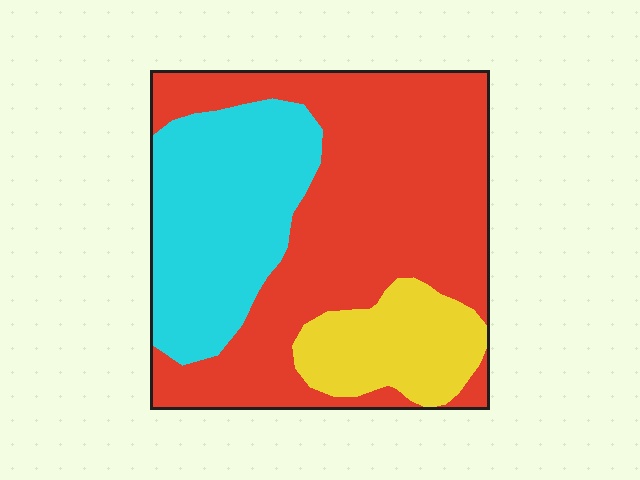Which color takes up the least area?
Yellow, at roughly 15%.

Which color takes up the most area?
Red, at roughly 55%.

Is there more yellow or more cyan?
Cyan.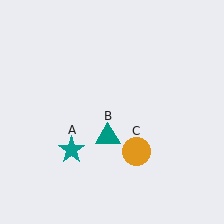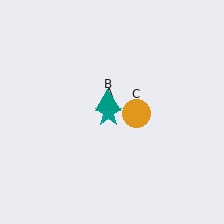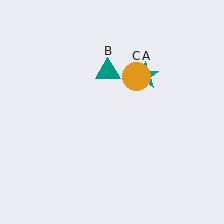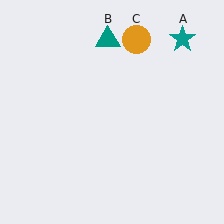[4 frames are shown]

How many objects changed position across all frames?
3 objects changed position: teal star (object A), teal triangle (object B), orange circle (object C).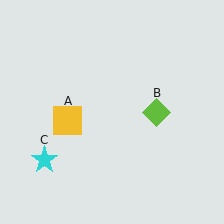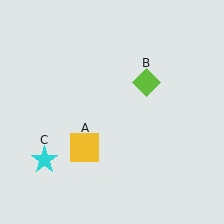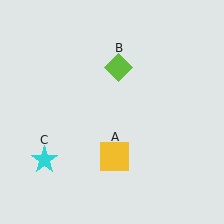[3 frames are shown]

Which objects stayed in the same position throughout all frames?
Cyan star (object C) remained stationary.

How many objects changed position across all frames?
2 objects changed position: yellow square (object A), lime diamond (object B).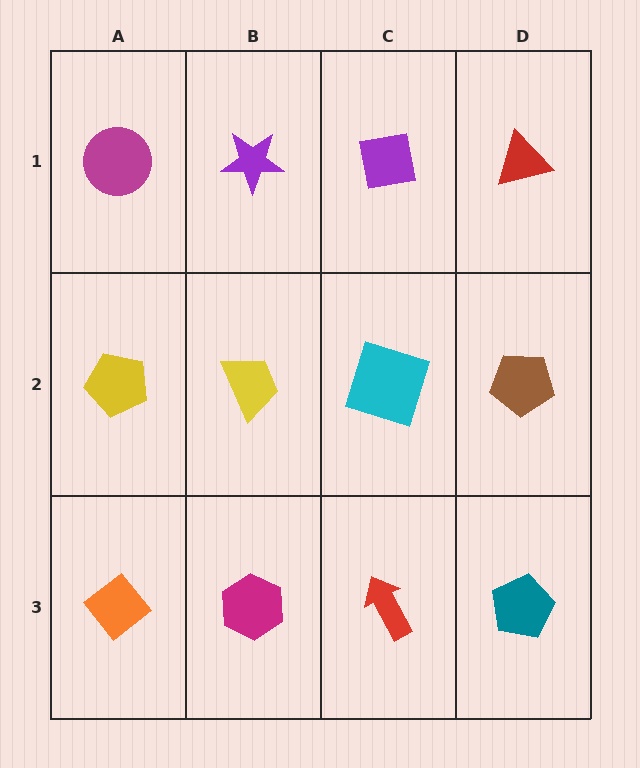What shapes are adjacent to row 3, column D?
A brown pentagon (row 2, column D), a red arrow (row 3, column C).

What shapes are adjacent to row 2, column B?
A purple star (row 1, column B), a magenta hexagon (row 3, column B), a yellow pentagon (row 2, column A), a cyan square (row 2, column C).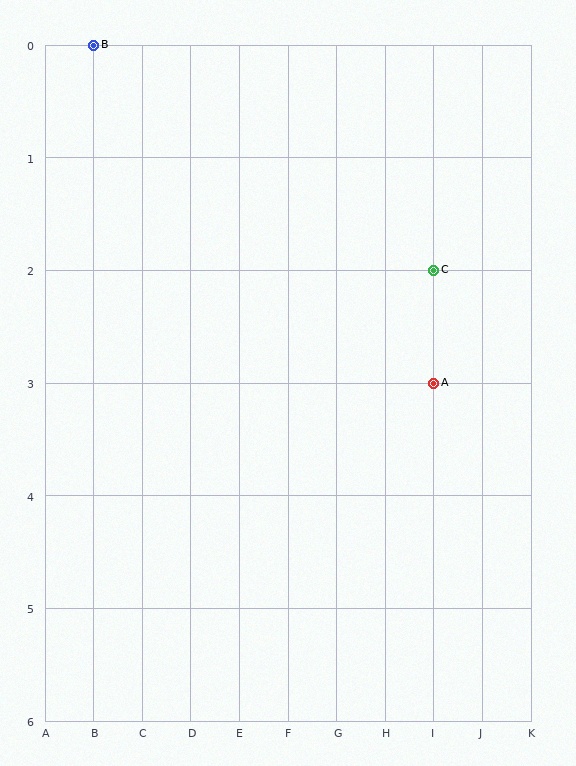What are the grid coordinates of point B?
Point B is at grid coordinates (B, 0).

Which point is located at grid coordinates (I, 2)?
Point C is at (I, 2).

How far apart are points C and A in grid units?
Points C and A are 1 row apart.